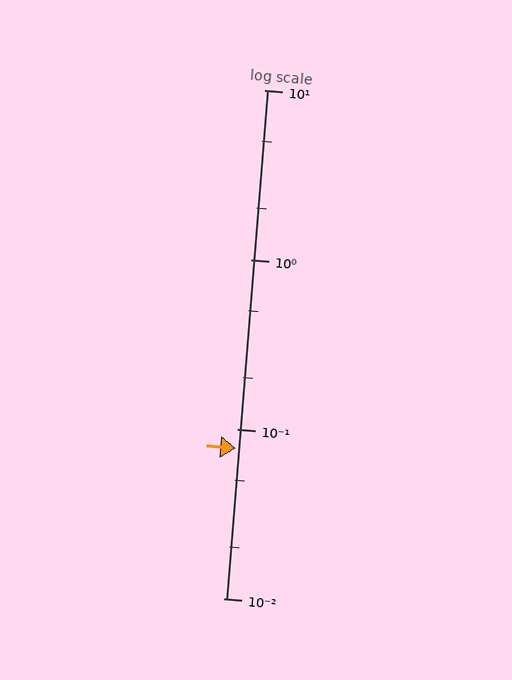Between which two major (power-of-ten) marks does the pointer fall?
The pointer is between 0.01 and 0.1.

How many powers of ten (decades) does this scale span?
The scale spans 3 decades, from 0.01 to 10.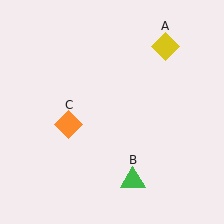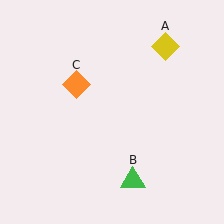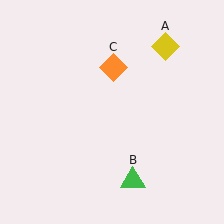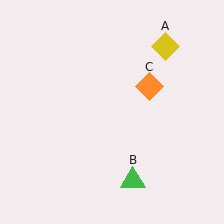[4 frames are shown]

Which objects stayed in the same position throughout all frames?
Yellow diamond (object A) and green triangle (object B) remained stationary.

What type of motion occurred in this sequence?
The orange diamond (object C) rotated clockwise around the center of the scene.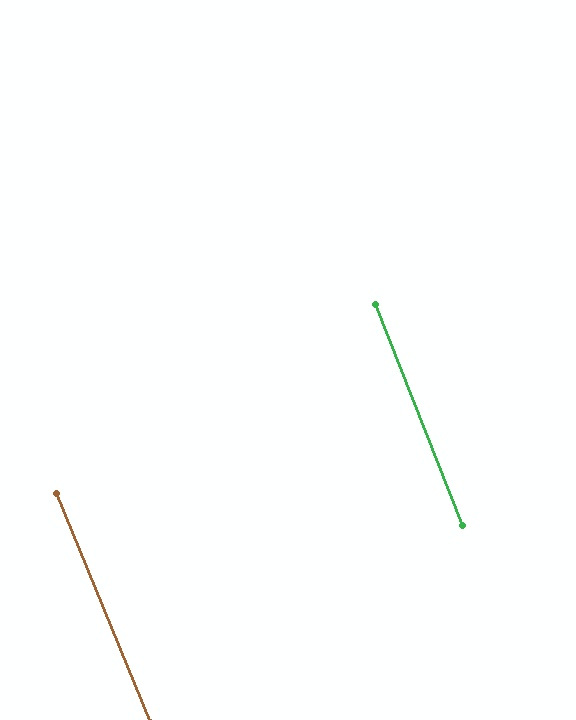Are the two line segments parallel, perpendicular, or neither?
Parallel — their directions differ by only 0.7°.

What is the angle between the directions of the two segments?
Approximately 1 degree.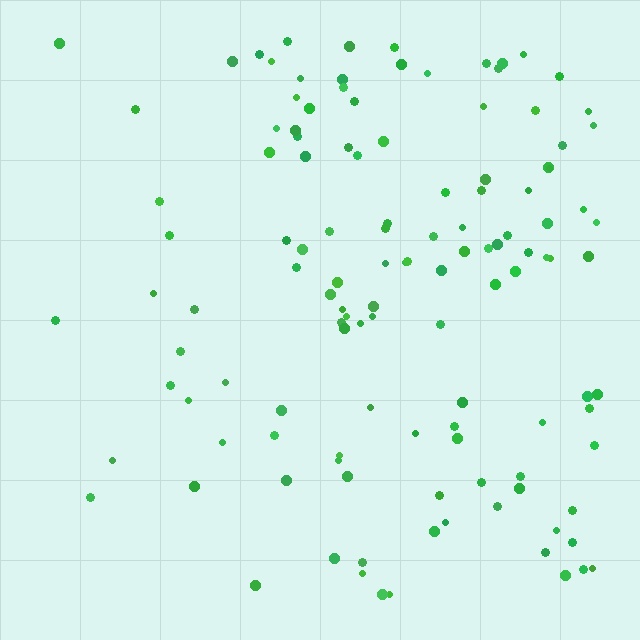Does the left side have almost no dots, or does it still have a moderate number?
Still a moderate number, just noticeably fewer than the right.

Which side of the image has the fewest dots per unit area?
The left.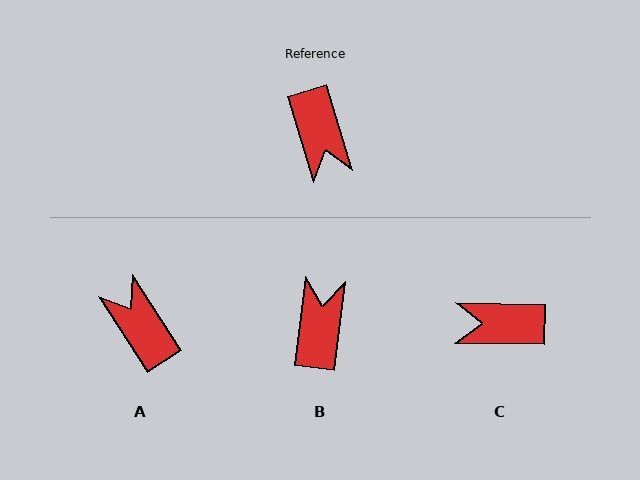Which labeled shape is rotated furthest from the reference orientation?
A, about 164 degrees away.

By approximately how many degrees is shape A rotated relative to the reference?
Approximately 164 degrees clockwise.